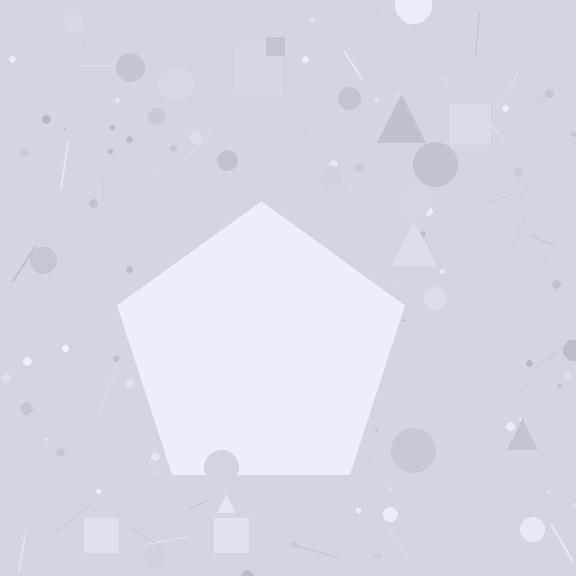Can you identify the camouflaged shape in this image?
The camouflaged shape is a pentagon.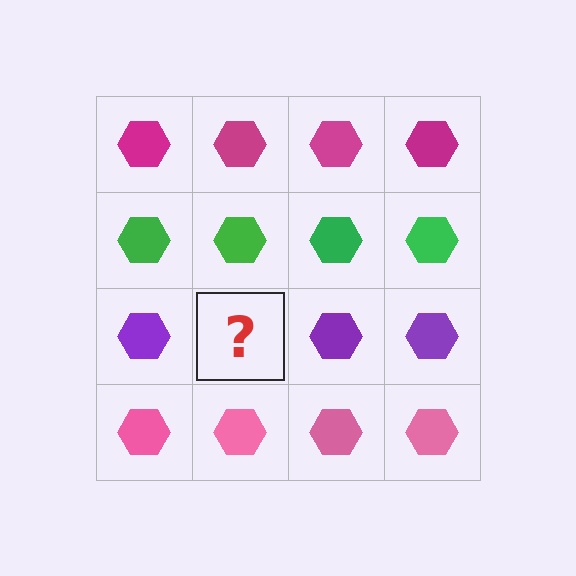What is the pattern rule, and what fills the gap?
The rule is that each row has a consistent color. The gap should be filled with a purple hexagon.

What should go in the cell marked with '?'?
The missing cell should contain a purple hexagon.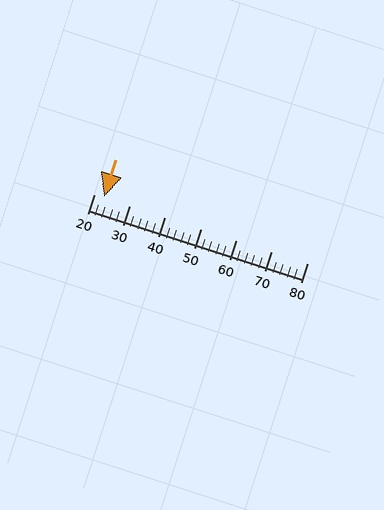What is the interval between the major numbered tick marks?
The major tick marks are spaced 10 units apart.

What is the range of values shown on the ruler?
The ruler shows values from 20 to 80.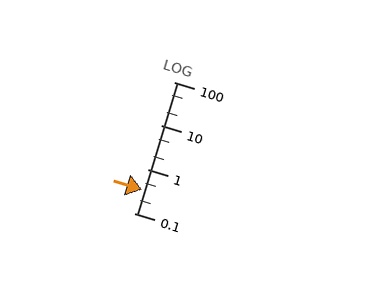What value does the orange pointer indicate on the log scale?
The pointer indicates approximately 0.35.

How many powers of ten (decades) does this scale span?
The scale spans 3 decades, from 0.1 to 100.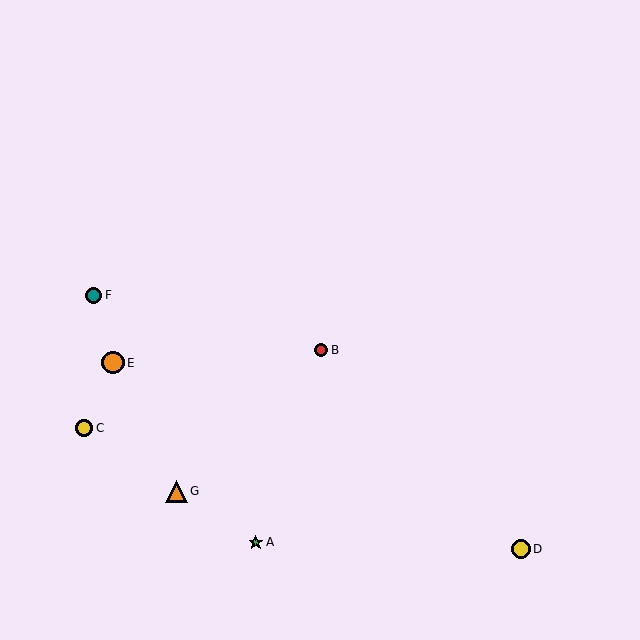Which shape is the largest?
The orange circle (labeled E) is the largest.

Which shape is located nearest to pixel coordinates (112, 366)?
The orange circle (labeled E) at (113, 363) is nearest to that location.